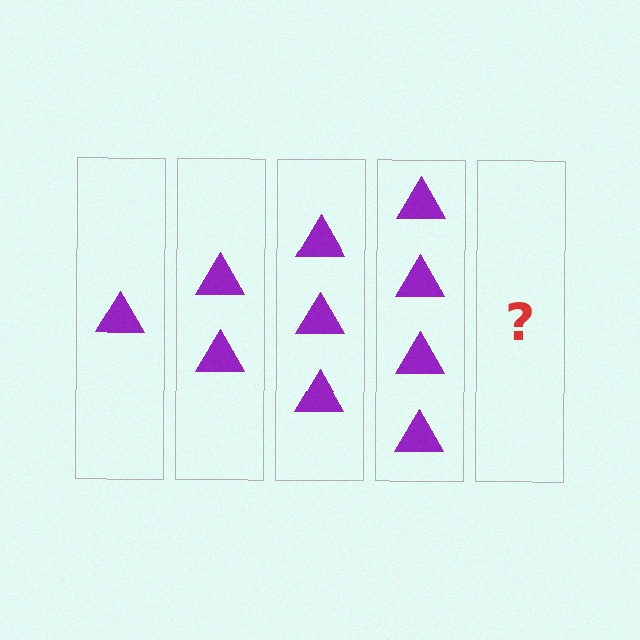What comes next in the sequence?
The next element should be 5 triangles.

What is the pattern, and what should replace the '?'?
The pattern is that each step adds one more triangle. The '?' should be 5 triangles.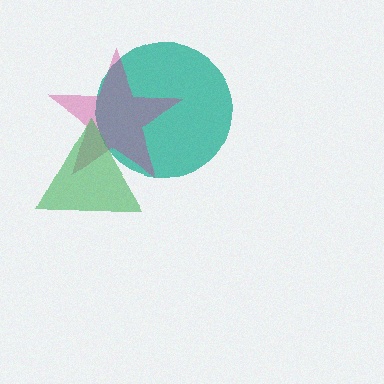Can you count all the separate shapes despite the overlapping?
Yes, there are 3 separate shapes.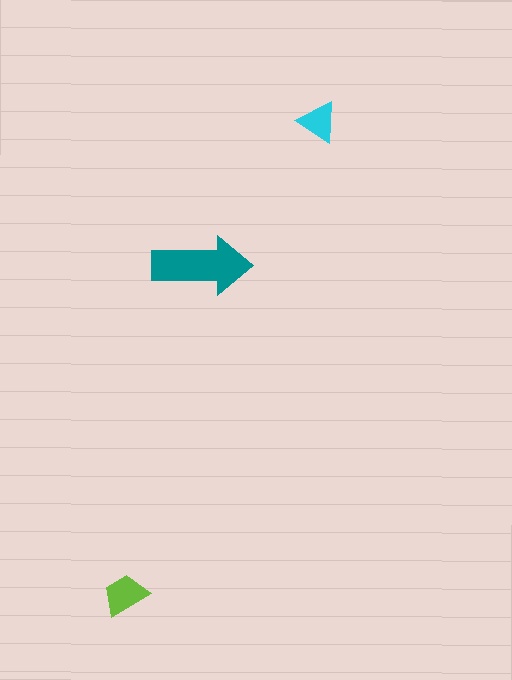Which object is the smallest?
The cyan triangle.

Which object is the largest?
The teal arrow.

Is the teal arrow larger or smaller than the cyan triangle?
Larger.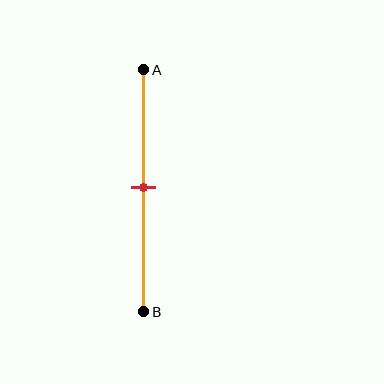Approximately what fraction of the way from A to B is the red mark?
The red mark is approximately 50% of the way from A to B.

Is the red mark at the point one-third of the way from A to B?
No, the mark is at about 50% from A, not at the 33% one-third point.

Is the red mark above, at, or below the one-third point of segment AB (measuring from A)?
The red mark is below the one-third point of segment AB.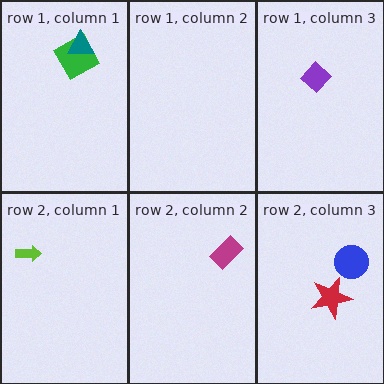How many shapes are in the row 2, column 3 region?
2.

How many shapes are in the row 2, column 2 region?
1.